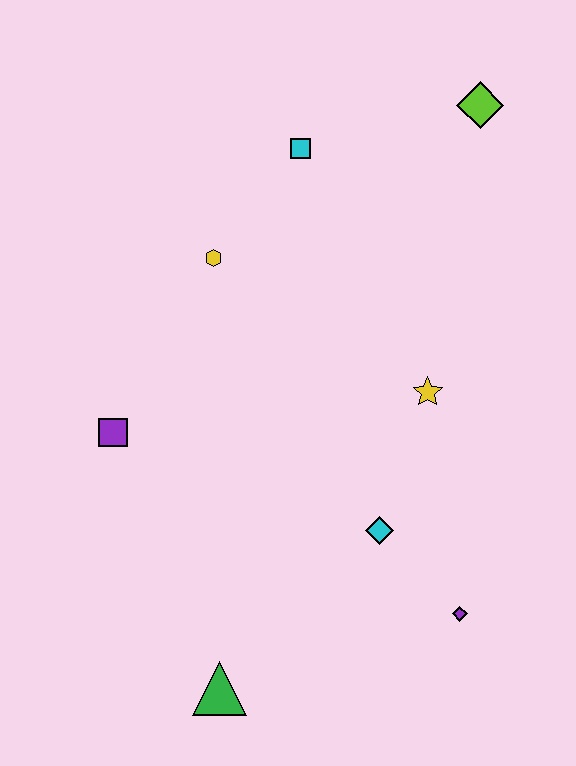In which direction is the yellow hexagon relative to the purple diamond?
The yellow hexagon is above the purple diamond.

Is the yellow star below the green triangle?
No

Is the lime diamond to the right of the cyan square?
Yes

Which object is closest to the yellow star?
The cyan diamond is closest to the yellow star.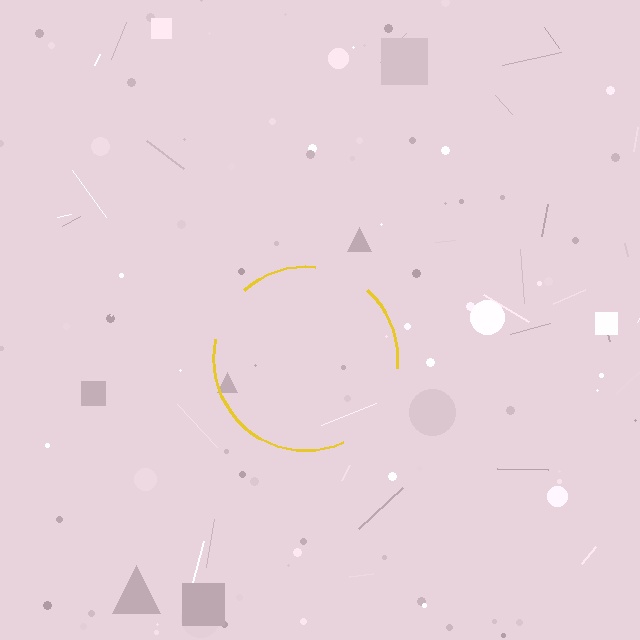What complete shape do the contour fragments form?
The contour fragments form a circle.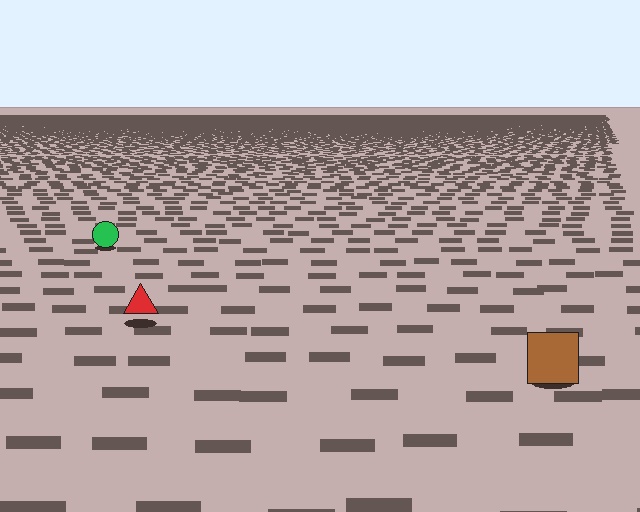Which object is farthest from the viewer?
The green circle is farthest from the viewer. It appears smaller and the ground texture around it is denser.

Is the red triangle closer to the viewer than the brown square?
No. The brown square is closer — you can tell from the texture gradient: the ground texture is coarser near it.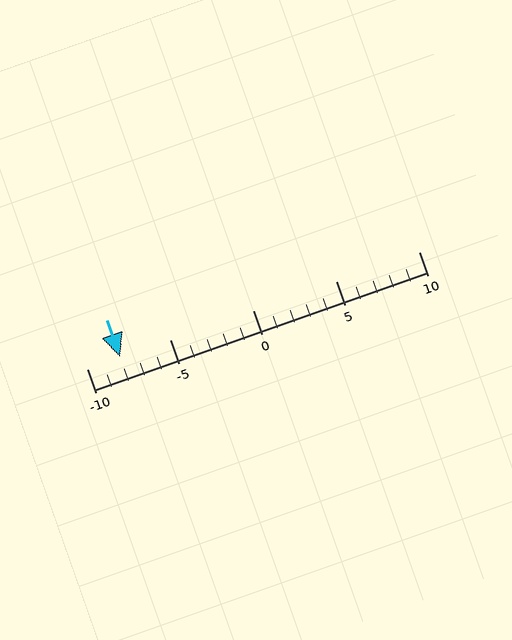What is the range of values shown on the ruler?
The ruler shows values from -10 to 10.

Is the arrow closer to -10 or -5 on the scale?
The arrow is closer to -10.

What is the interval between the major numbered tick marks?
The major tick marks are spaced 5 units apart.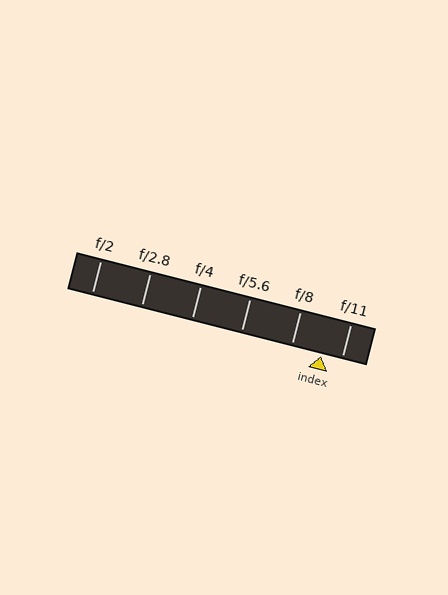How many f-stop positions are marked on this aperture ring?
There are 6 f-stop positions marked.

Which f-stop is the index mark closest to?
The index mark is closest to f/11.